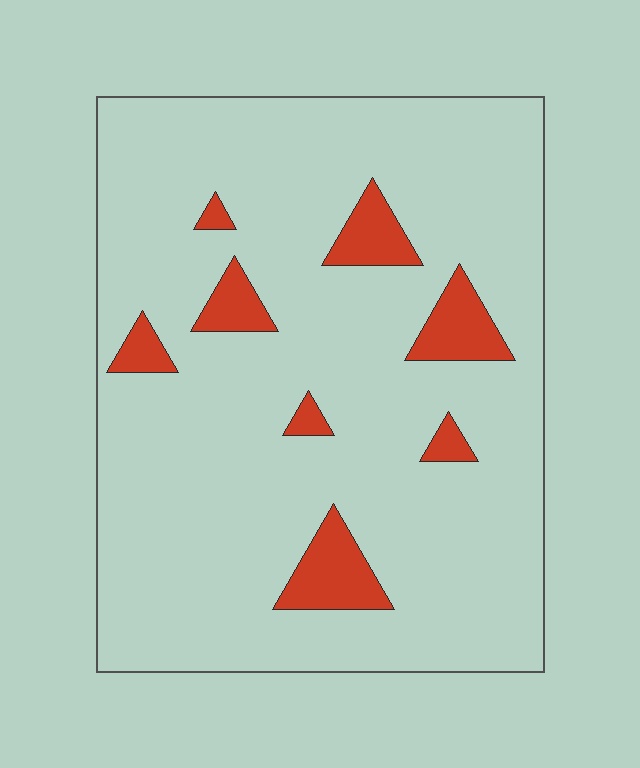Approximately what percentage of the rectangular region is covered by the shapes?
Approximately 10%.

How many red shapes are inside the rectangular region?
8.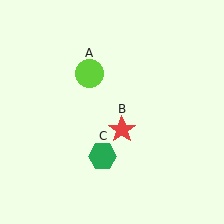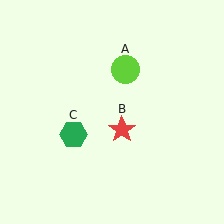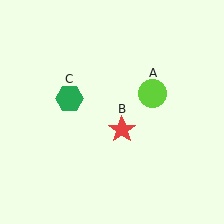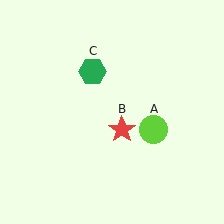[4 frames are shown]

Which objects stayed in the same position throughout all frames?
Red star (object B) remained stationary.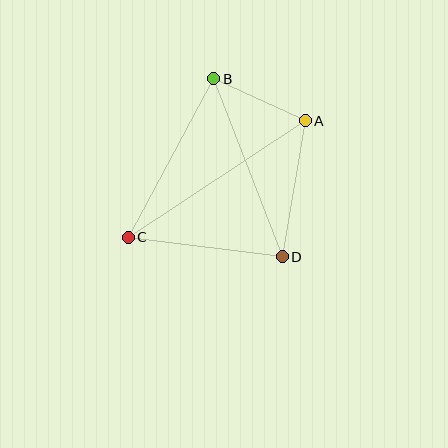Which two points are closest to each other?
Points A and B are closest to each other.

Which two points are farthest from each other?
Points A and C are farthest from each other.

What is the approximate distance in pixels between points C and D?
The distance between C and D is approximately 156 pixels.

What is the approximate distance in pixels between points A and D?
The distance between A and D is approximately 138 pixels.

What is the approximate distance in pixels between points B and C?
The distance between B and C is approximately 180 pixels.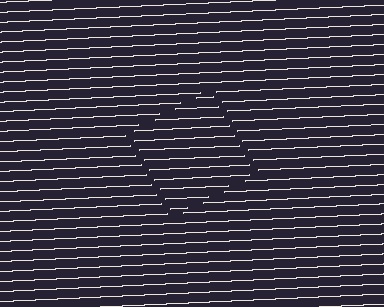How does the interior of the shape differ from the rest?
The interior of the shape contains the same grating, shifted by half a period — the contour is defined by the phase discontinuity where line-ends from the inner and outer gratings abut.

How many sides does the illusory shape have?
4 sides — the line-ends trace a square.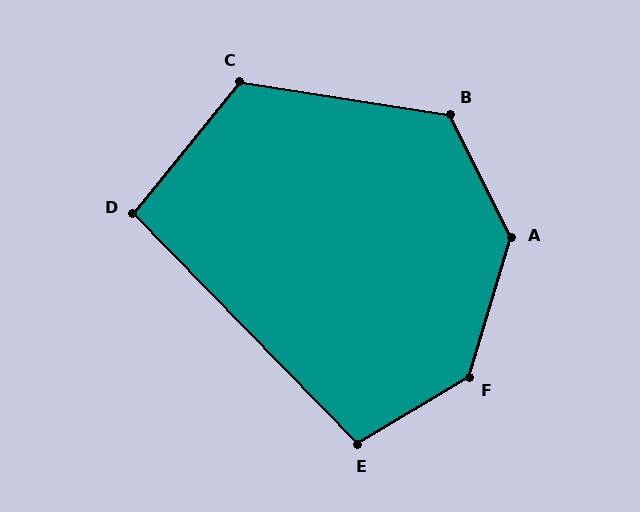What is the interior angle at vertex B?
Approximately 125 degrees (obtuse).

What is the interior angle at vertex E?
Approximately 103 degrees (obtuse).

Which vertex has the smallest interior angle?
D, at approximately 97 degrees.